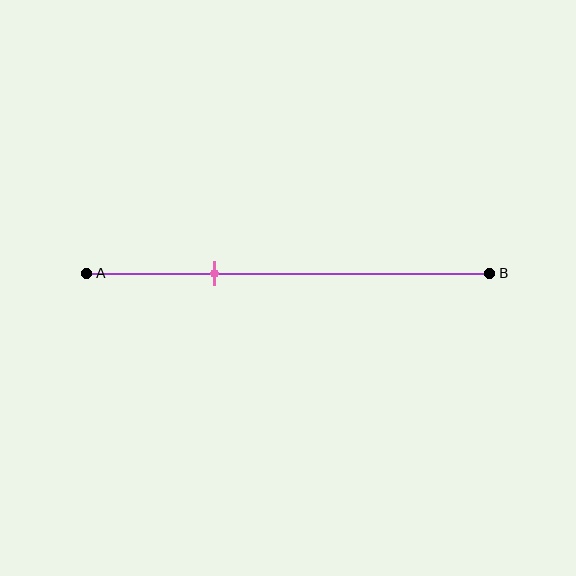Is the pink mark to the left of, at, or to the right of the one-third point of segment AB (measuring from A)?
The pink mark is approximately at the one-third point of segment AB.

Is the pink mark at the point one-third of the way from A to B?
Yes, the mark is approximately at the one-third point.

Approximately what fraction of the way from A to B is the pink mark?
The pink mark is approximately 30% of the way from A to B.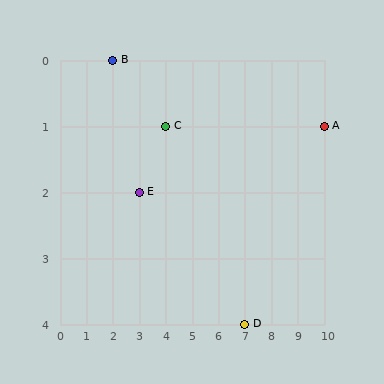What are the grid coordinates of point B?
Point B is at grid coordinates (2, 0).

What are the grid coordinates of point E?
Point E is at grid coordinates (3, 2).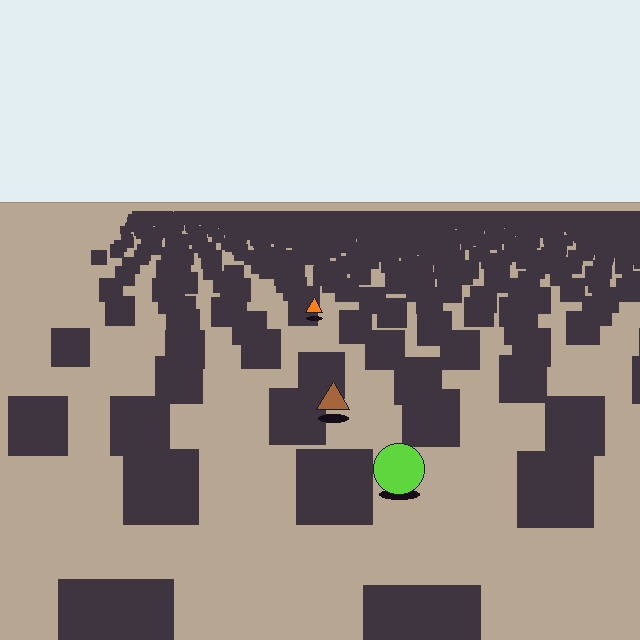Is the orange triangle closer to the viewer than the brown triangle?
No. The brown triangle is closer — you can tell from the texture gradient: the ground texture is coarser near it.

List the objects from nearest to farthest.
From nearest to farthest: the lime circle, the brown triangle, the orange triangle.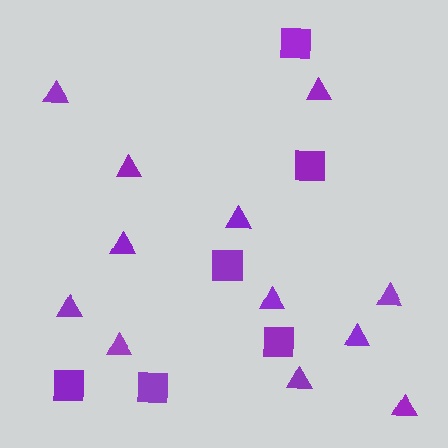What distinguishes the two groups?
There are 2 groups: one group of triangles (12) and one group of squares (6).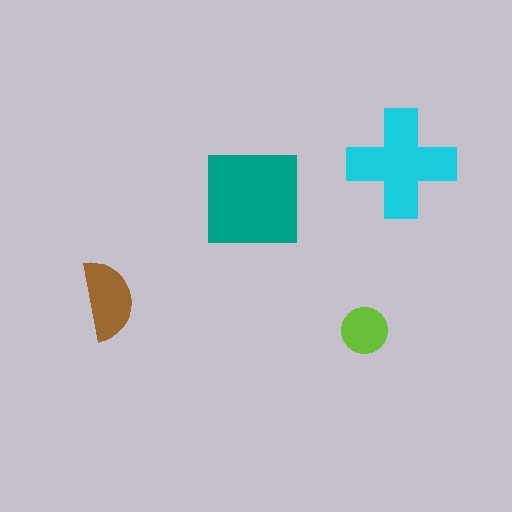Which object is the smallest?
The lime circle.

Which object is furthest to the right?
The cyan cross is rightmost.